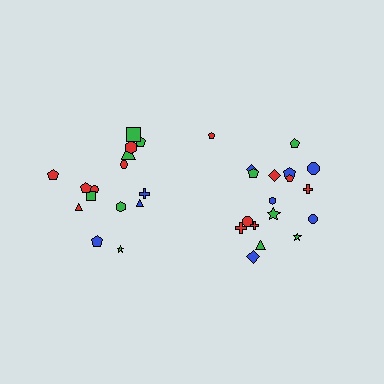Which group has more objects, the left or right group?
The right group.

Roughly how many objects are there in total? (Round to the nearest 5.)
Roughly 35 objects in total.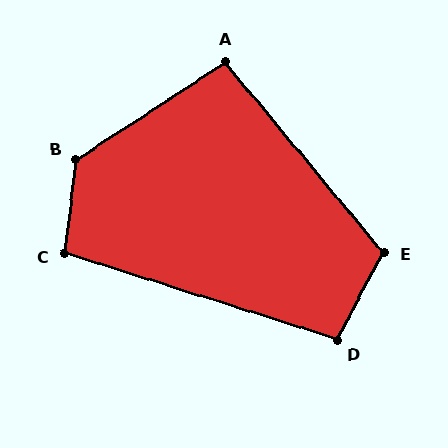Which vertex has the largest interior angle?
B, at approximately 129 degrees.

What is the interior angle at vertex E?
Approximately 112 degrees (obtuse).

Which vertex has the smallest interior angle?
A, at approximately 97 degrees.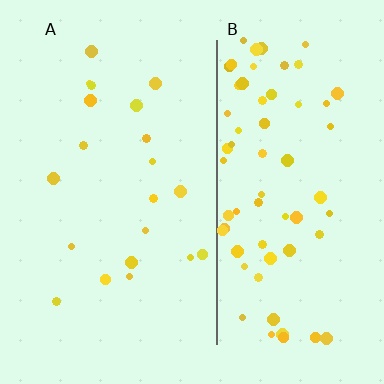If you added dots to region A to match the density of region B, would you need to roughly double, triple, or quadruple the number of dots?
Approximately triple.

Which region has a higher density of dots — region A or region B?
B (the right).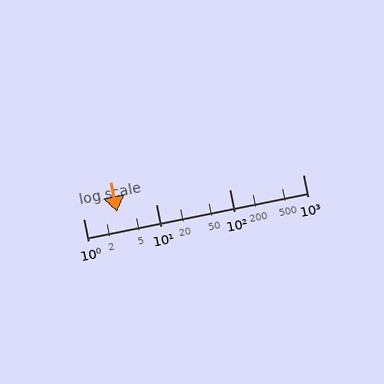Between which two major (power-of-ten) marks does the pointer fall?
The pointer is between 1 and 10.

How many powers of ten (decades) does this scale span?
The scale spans 3 decades, from 1 to 1000.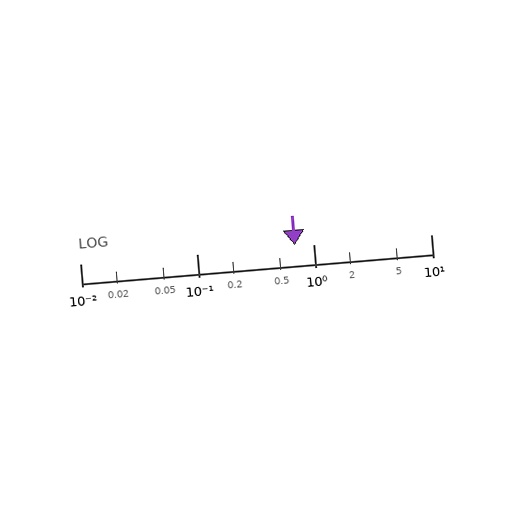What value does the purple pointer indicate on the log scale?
The pointer indicates approximately 0.68.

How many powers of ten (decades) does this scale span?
The scale spans 3 decades, from 0.01 to 10.